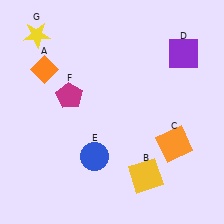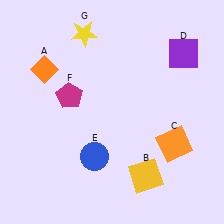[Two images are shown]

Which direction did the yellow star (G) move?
The yellow star (G) moved right.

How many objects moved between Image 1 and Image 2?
1 object moved between the two images.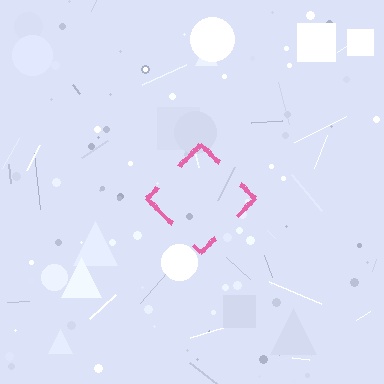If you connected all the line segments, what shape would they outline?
They would outline a diamond.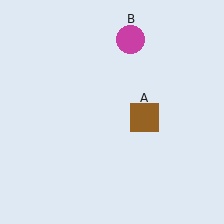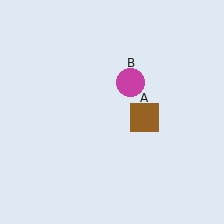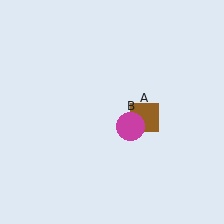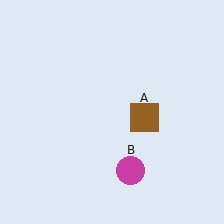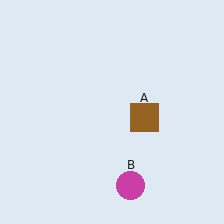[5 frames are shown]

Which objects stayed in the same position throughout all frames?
Brown square (object A) remained stationary.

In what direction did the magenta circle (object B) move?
The magenta circle (object B) moved down.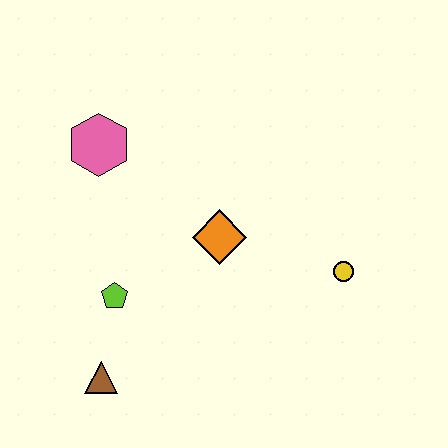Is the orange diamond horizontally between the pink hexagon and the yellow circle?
Yes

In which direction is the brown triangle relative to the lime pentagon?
The brown triangle is below the lime pentagon.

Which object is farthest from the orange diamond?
The brown triangle is farthest from the orange diamond.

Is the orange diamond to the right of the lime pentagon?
Yes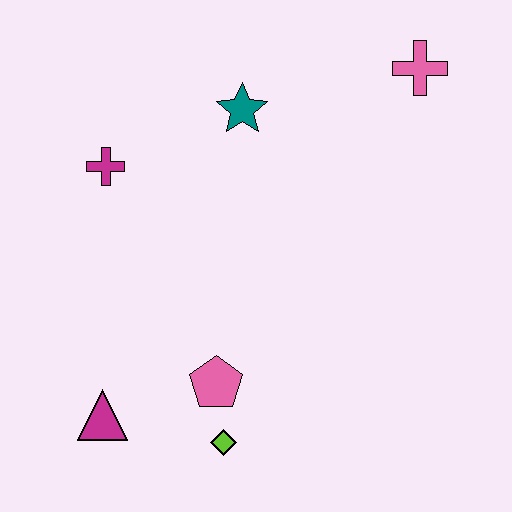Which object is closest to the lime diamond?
The pink pentagon is closest to the lime diamond.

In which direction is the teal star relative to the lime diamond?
The teal star is above the lime diamond.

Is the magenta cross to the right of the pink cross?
No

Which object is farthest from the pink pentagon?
The pink cross is farthest from the pink pentagon.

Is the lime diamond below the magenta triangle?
Yes